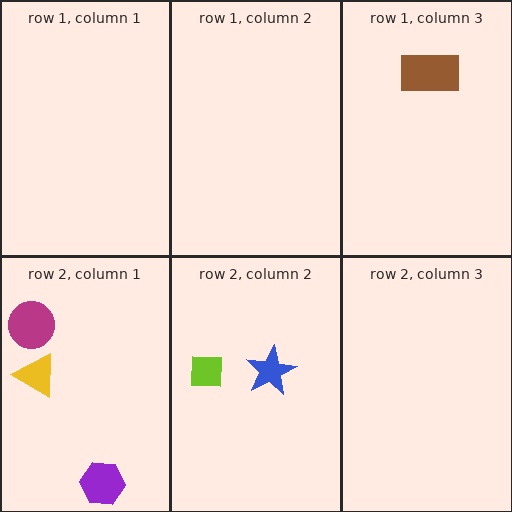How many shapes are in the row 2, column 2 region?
2.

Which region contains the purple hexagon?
The row 2, column 1 region.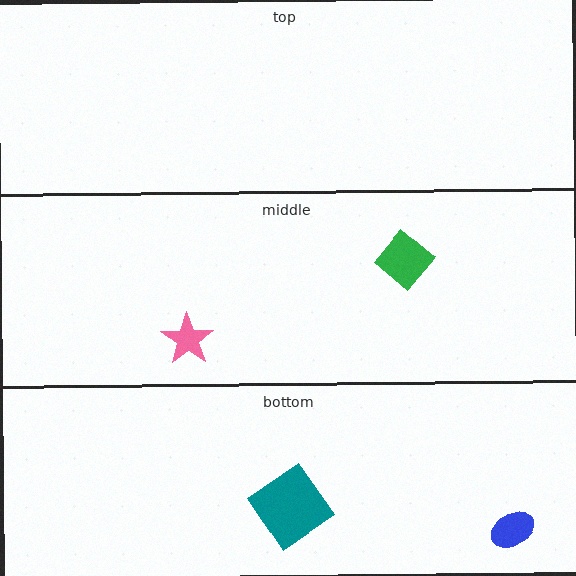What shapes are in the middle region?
The green diamond, the pink star.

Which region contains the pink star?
The middle region.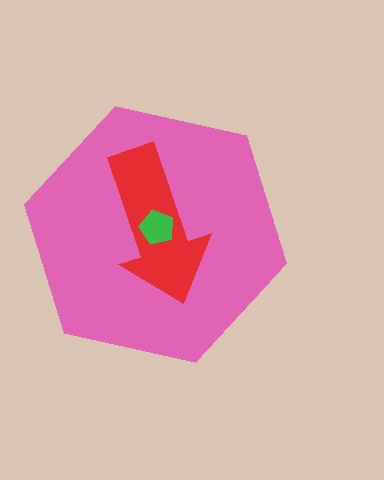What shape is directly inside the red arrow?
The green pentagon.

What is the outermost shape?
The pink hexagon.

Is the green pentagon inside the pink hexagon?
Yes.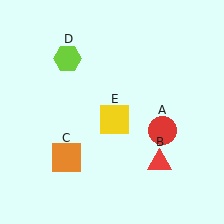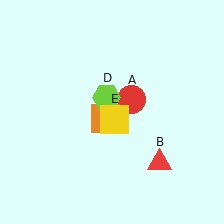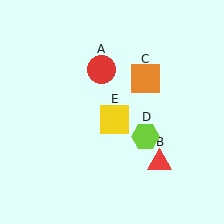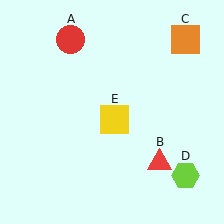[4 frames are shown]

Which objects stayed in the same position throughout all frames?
Red triangle (object B) and yellow square (object E) remained stationary.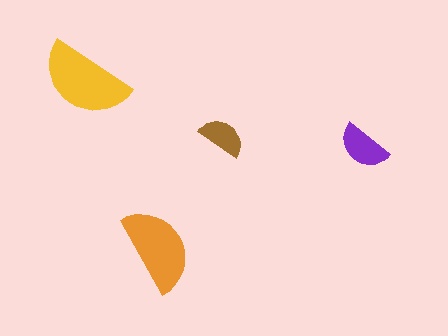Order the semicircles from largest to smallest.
the yellow one, the orange one, the purple one, the brown one.